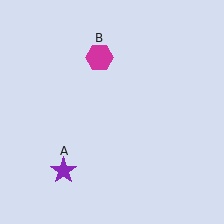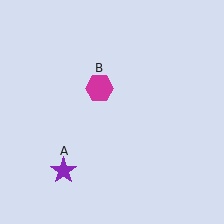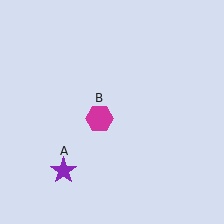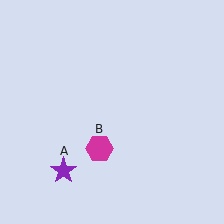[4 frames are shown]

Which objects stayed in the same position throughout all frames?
Purple star (object A) remained stationary.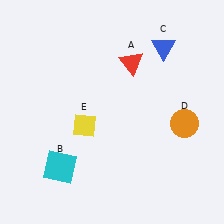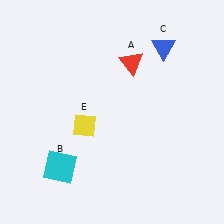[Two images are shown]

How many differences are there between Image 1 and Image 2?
There is 1 difference between the two images.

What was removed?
The orange circle (D) was removed in Image 2.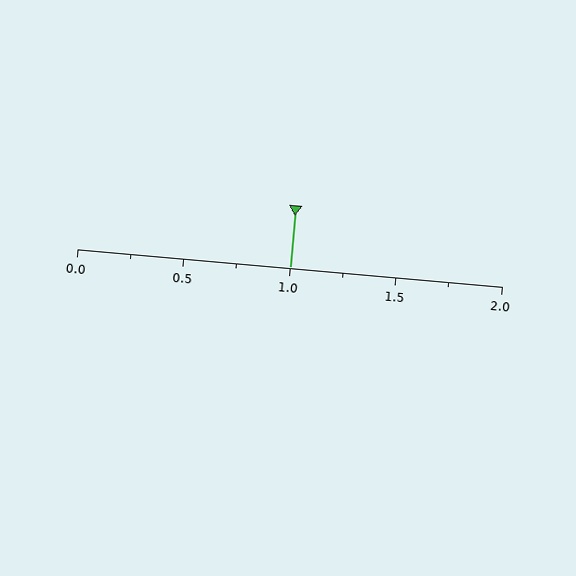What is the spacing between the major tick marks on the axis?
The major ticks are spaced 0.5 apart.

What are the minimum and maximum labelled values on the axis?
The axis runs from 0.0 to 2.0.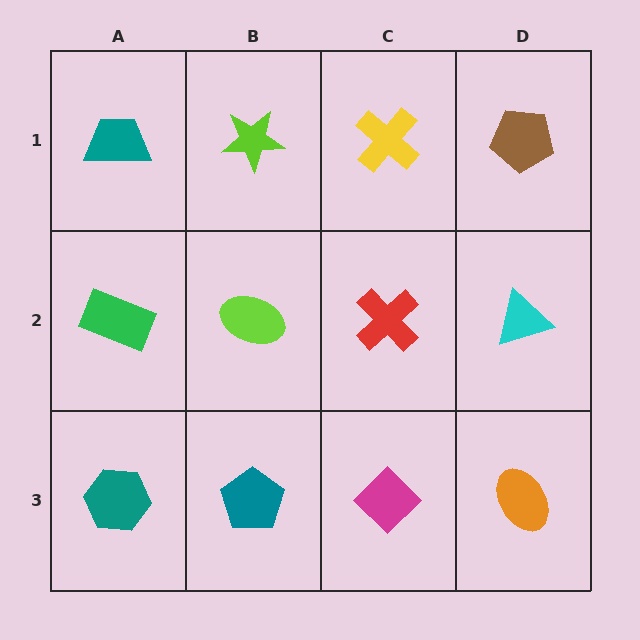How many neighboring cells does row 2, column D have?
3.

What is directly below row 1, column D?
A cyan triangle.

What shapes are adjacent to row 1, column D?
A cyan triangle (row 2, column D), a yellow cross (row 1, column C).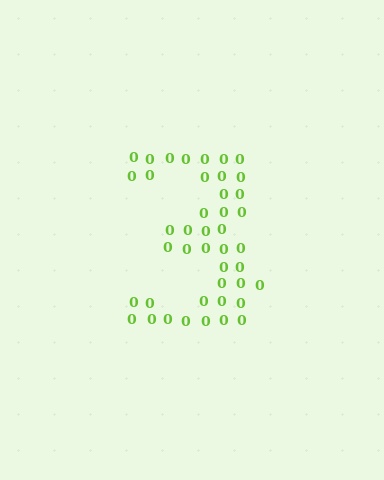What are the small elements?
The small elements are digit 0's.